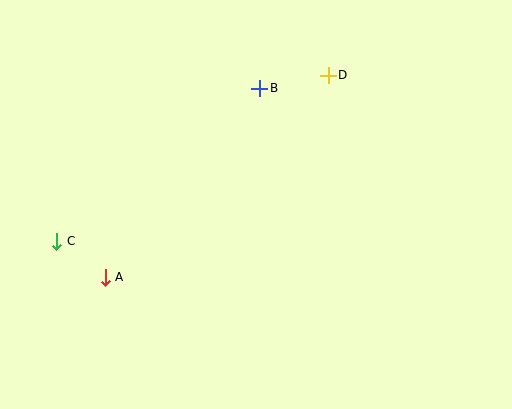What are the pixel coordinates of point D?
Point D is at (328, 75).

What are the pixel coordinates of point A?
Point A is at (105, 277).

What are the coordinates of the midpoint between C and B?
The midpoint between C and B is at (158, 165).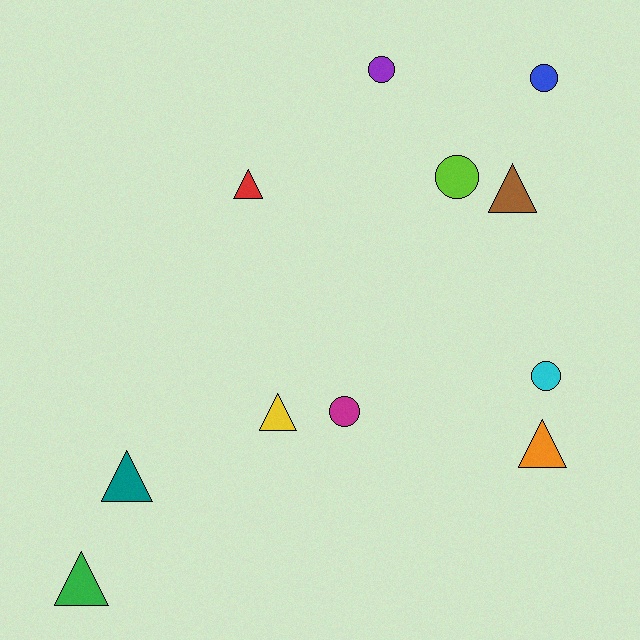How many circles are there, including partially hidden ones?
There are 5 circles.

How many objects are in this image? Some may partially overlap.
There are 11 objects.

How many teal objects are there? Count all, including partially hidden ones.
There is 1 teal object.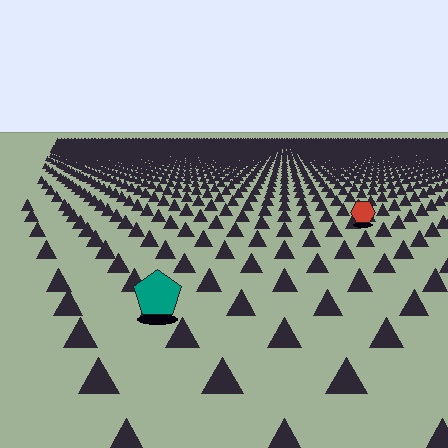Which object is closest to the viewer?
The teal pentagon is closest. The texture marks near it are larger and more spread out.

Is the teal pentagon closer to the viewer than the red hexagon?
Yes. The teal pentagon is closer — you can tell from the texture gradient: the ground texture is coarser near it.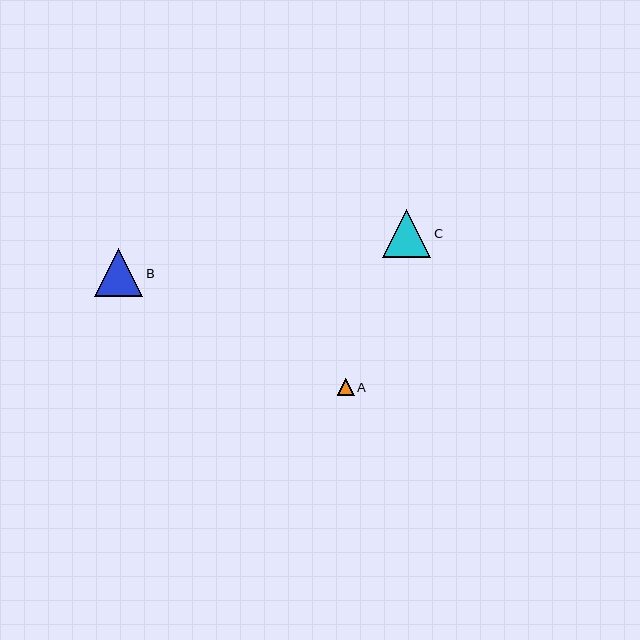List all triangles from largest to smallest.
From largest to smallest: B, C, A.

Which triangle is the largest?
Triangle B is the largest with a size of approximately 48 pixels.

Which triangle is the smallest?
Triangle A is the smallest with a size of approximately 17 pixels.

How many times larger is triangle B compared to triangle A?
Triangle B is approximately 2.8 times the size of triangle A.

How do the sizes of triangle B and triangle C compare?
Triangle B and triangle C are approximately the same size.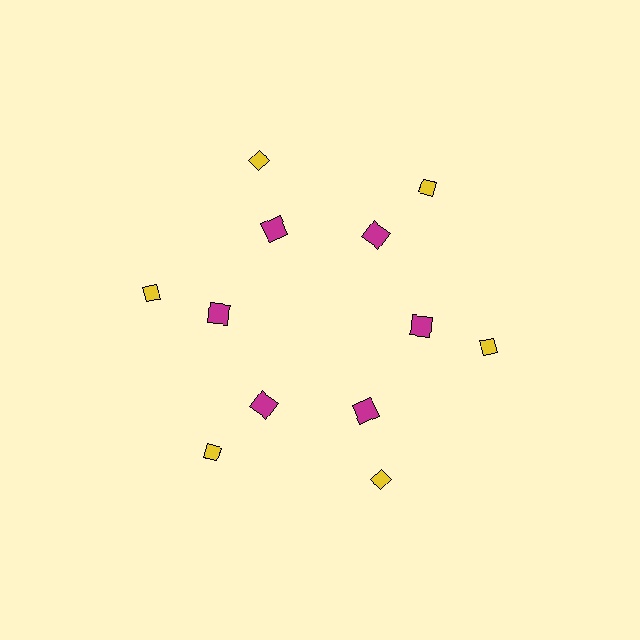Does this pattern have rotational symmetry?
Yes, this pattern has 6-fold rotational symmetry. It looks the same after rotating 60 degrees around the center.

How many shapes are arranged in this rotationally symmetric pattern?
There are 12 shapes, arranged in 6 groups of 2.